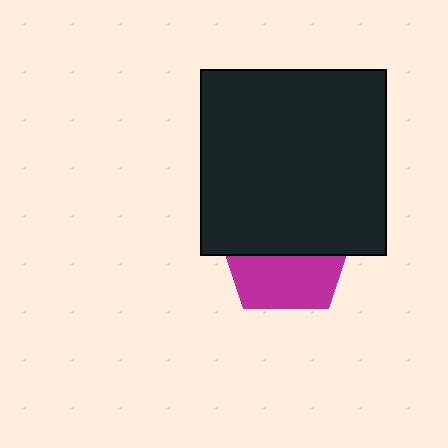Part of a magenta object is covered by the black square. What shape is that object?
It is a pentagon.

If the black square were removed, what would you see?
You would see the complete magenta pentagon.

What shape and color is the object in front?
The object in front is a black square.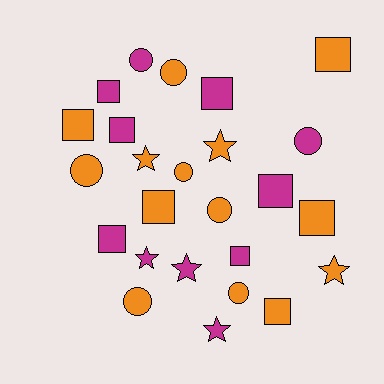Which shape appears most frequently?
Square, with 11 objects.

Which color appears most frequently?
Orange, with 14 objects.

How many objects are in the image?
There are 25 objects.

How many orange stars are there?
There are 3 orange stars.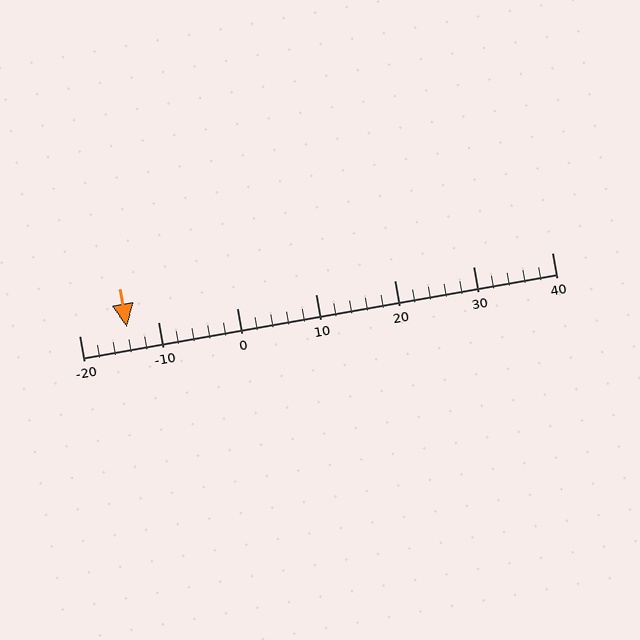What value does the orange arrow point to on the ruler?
The orange arrow points to approximately -14.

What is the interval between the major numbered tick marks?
The major tick marks are spaced 10 units apart.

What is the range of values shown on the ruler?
The ruler shows values from -20 to 40.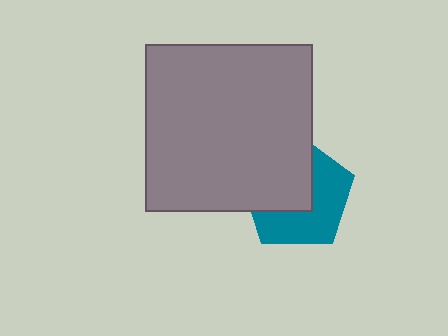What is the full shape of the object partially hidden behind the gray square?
The partially hidden object is a teal pentagon.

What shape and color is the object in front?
The object in front is a gray square.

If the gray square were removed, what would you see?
You would see the complete teal pentagon.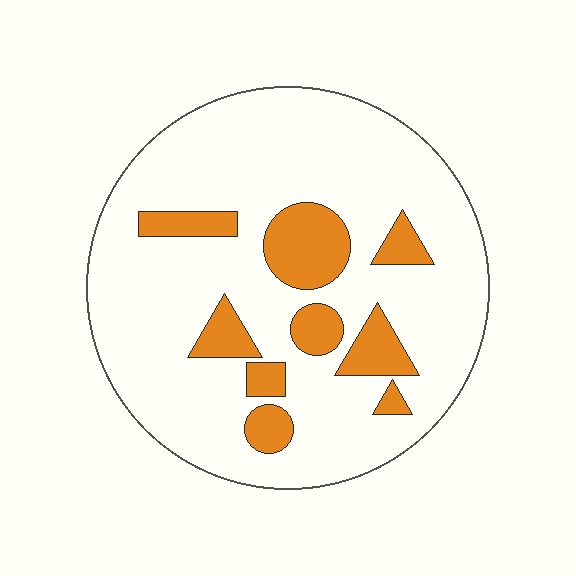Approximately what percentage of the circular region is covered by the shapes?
Approximately 20%.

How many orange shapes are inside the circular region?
9.